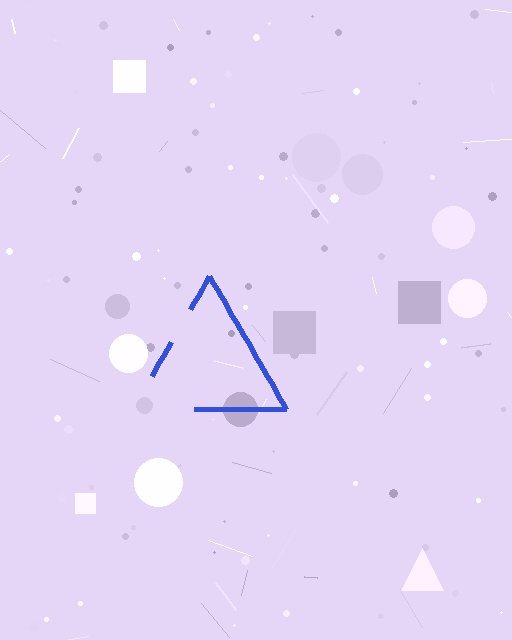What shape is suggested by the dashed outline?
The dashed outline suggests a triangle.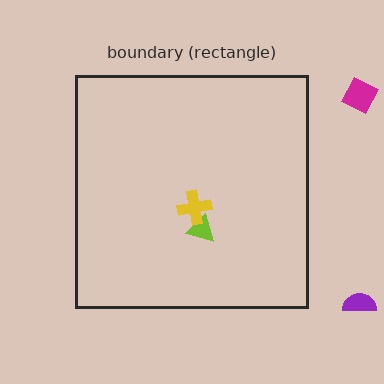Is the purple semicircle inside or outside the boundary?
Outside.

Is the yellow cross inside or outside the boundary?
Inside.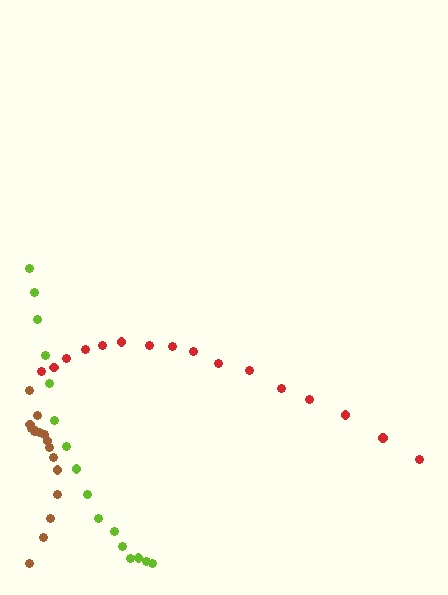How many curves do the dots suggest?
There are 3 distinct paths.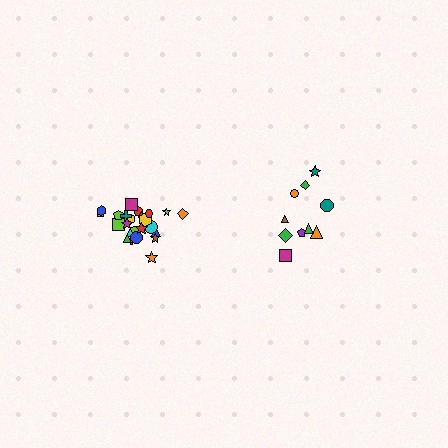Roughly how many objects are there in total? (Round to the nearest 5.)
Roughly 35 objects in total.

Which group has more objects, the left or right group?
The left group.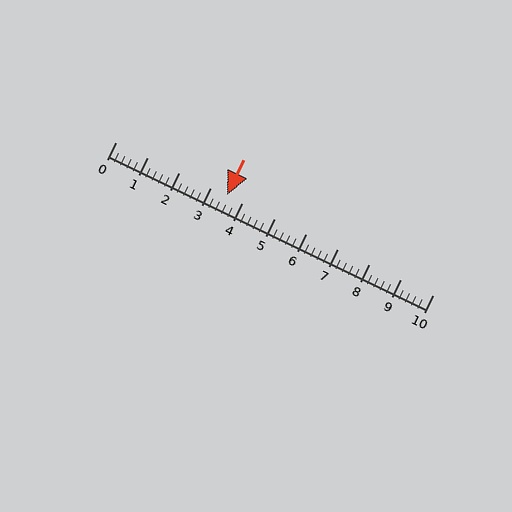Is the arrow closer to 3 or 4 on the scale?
The arrow is closer to 4.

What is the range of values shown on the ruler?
The ruler shows values from 0 to 10.